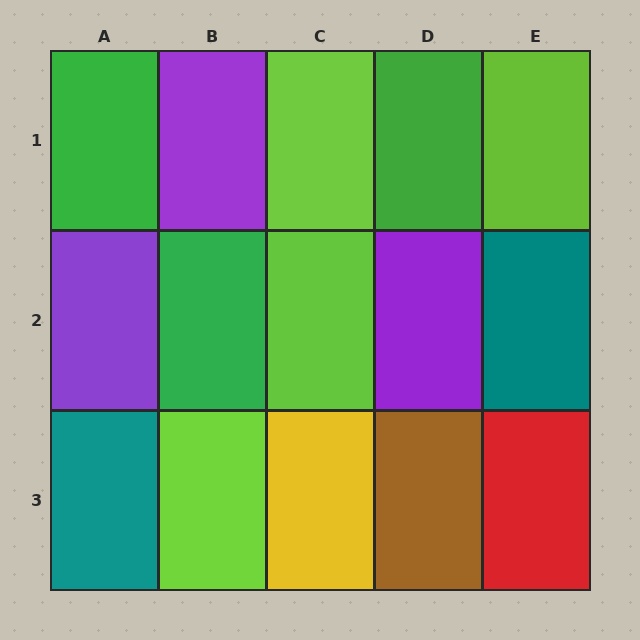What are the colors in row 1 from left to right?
Green, purple, lime, green, lime.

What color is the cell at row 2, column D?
Purple.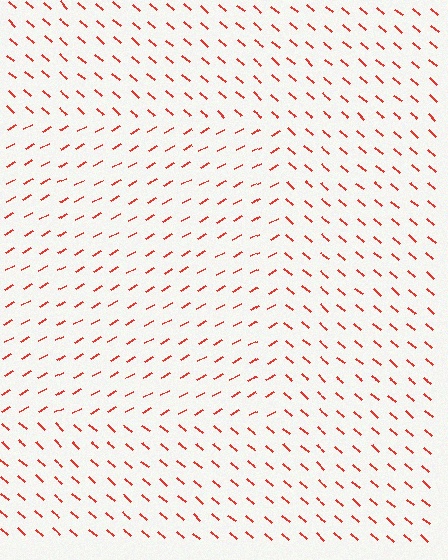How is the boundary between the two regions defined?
The boundary is defined purely by a change in line orientation (approximately 70 degrees difference). All lines are the same color and thickness.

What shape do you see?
I see a rectangle.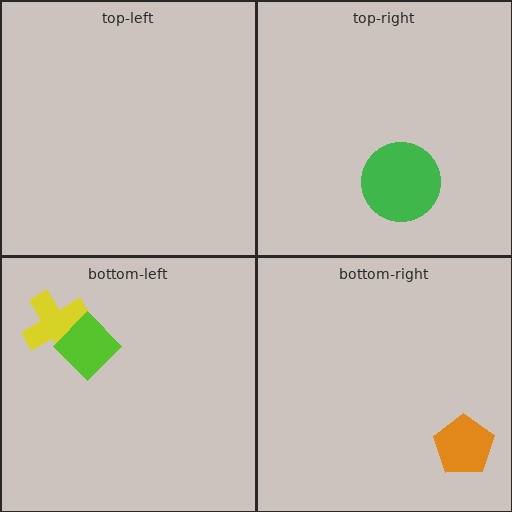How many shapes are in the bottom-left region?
2.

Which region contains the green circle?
The top-right region.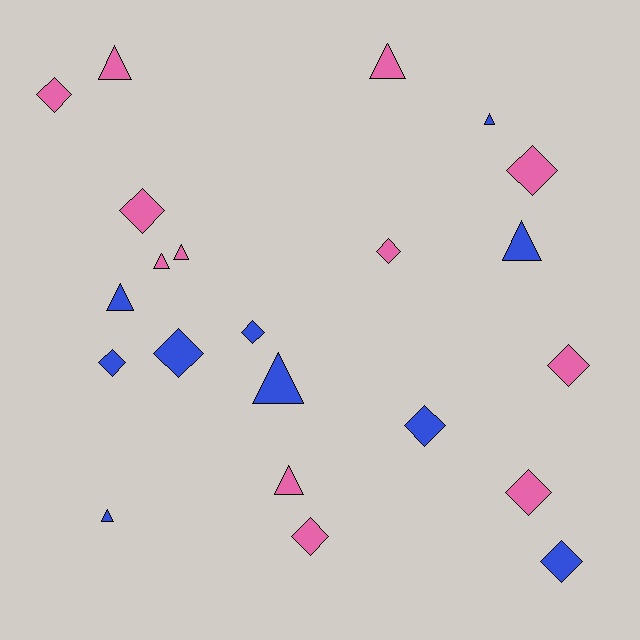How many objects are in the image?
There are 22 objects.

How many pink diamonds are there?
There are 7 pink diamonds.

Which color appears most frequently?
Pink, with 12 objects.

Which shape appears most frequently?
Diamond, with 12 objects.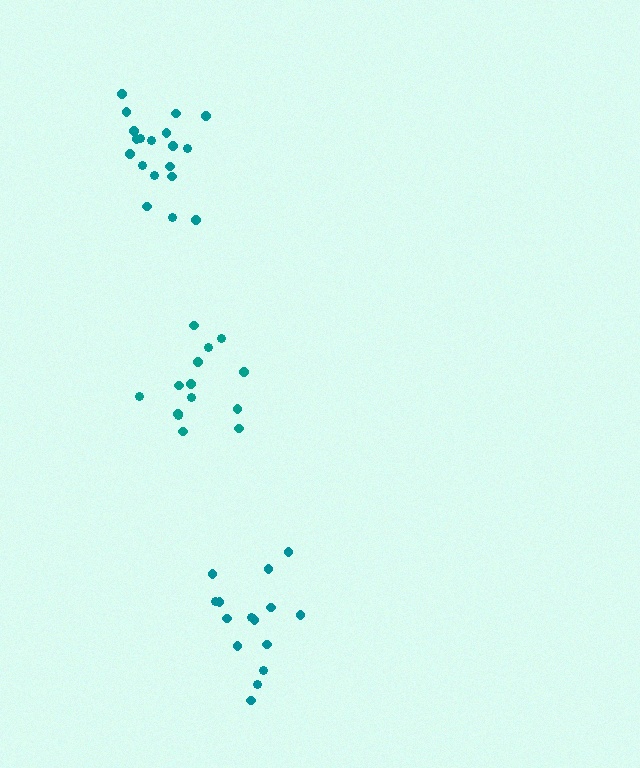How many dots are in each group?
Group 1: 15 dots, Group 2: 19 dots, Group 3: 14 dots (48 total).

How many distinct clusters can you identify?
There are 3 distinct clusters.